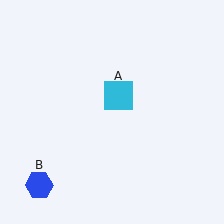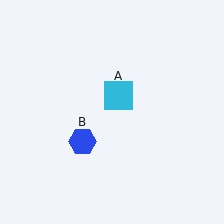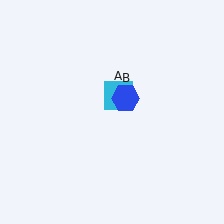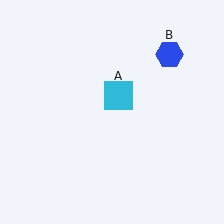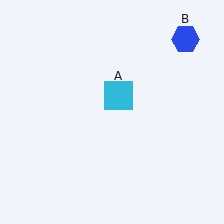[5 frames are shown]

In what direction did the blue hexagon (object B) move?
The blue hexagon (object B) moved up and to the right.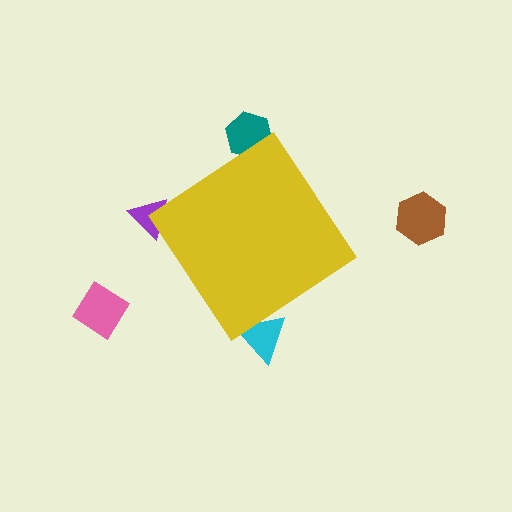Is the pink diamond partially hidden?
No, the pink diamond is fully visible.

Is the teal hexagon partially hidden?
Yes, the teal hexagon is partially hidden behind the yellow diamond.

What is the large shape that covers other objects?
A yellow diamond.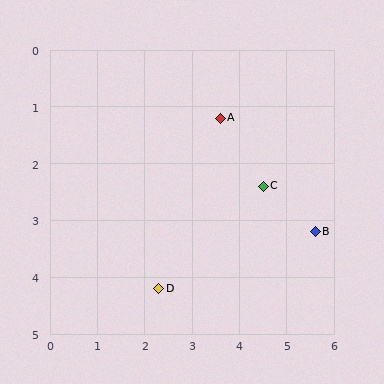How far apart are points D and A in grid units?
Points D and A are about 3.3 grid units apart.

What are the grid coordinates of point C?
Point C is at approximately (4.5, 2.4).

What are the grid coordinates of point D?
Point D is at approximately (2.3, 4.2).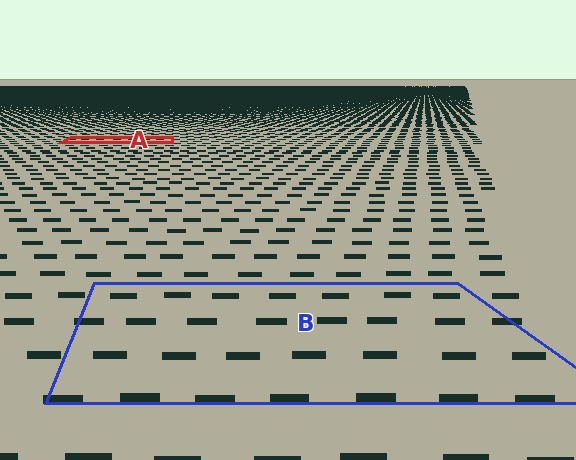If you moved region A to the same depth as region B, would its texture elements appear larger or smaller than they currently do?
They would appear larger. At a closer depth, the same texture elements are projected at a bigger on-screen size.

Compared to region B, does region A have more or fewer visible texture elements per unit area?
Region A has more texture elements per unit area — they are packed more densely because it is farther away.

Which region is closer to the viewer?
Region B is closer. The texture elements there are larger and more spread out.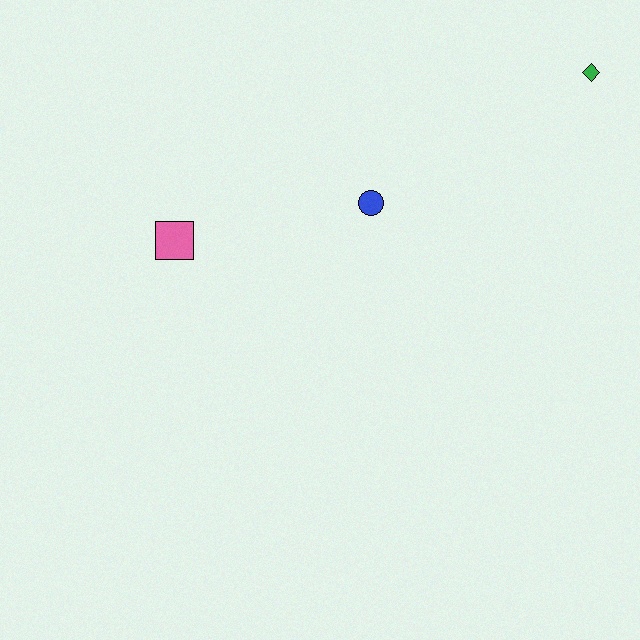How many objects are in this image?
There are 3 objects.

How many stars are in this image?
There are no stars.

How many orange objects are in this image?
There are no orange objects.